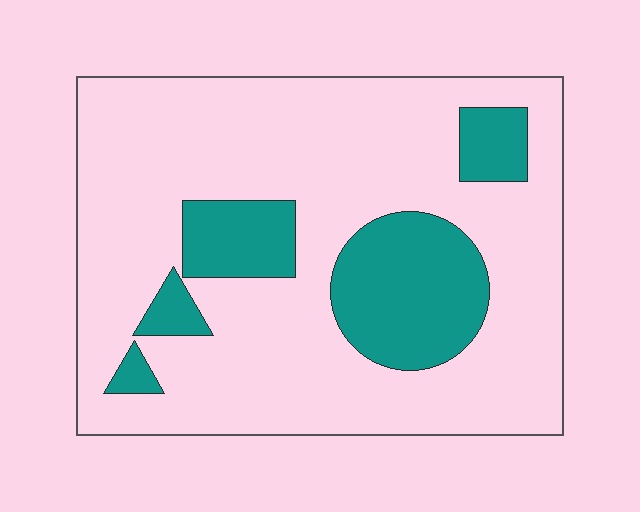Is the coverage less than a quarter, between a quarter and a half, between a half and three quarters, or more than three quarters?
Less than a quarter.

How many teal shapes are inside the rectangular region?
5.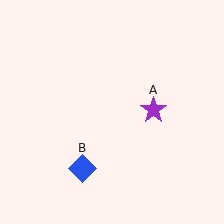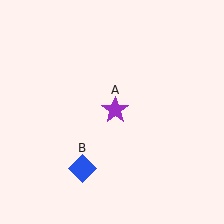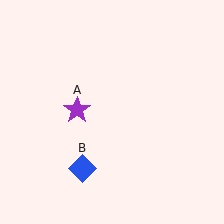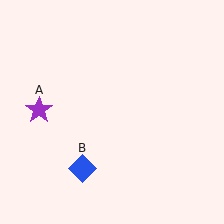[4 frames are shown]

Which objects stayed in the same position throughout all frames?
Blue diamond (object B) remained stationary.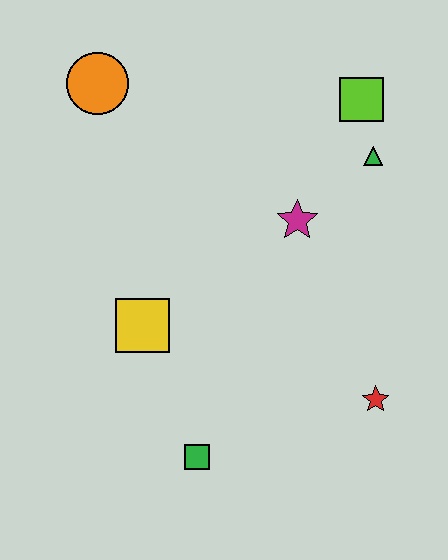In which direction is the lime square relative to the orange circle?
The lime square is to the right of the orange circle.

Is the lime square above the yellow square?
Yes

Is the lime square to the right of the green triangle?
No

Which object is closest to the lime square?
The green triangle is closest to the lime square.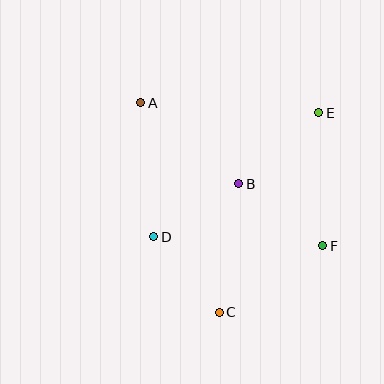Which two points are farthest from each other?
Points A and F are farthest from each other.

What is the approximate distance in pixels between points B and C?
The distance between B and C is approximately 130 pixels.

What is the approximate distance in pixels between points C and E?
The distance between C and E is approximately 223 pixels.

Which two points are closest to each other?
Points C and D are closest to each other.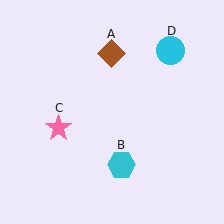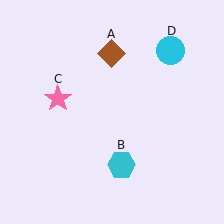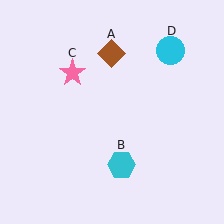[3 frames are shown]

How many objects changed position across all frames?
1 object changed position: pink star (object C).